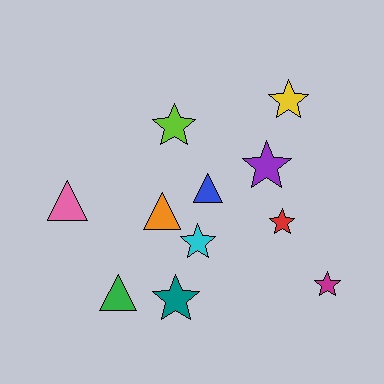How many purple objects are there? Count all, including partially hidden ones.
There is 1 purple object.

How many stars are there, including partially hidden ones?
There are 7 stars.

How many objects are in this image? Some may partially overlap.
There are 11 objects.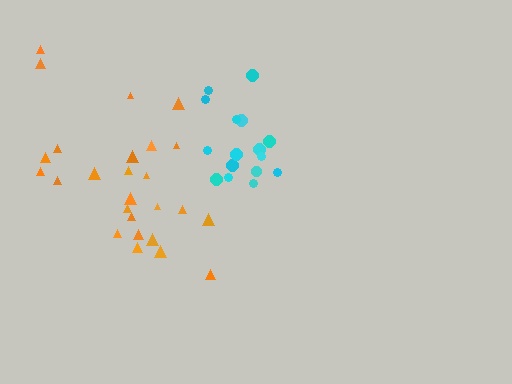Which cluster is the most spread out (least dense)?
Orange.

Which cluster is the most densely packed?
Cyan.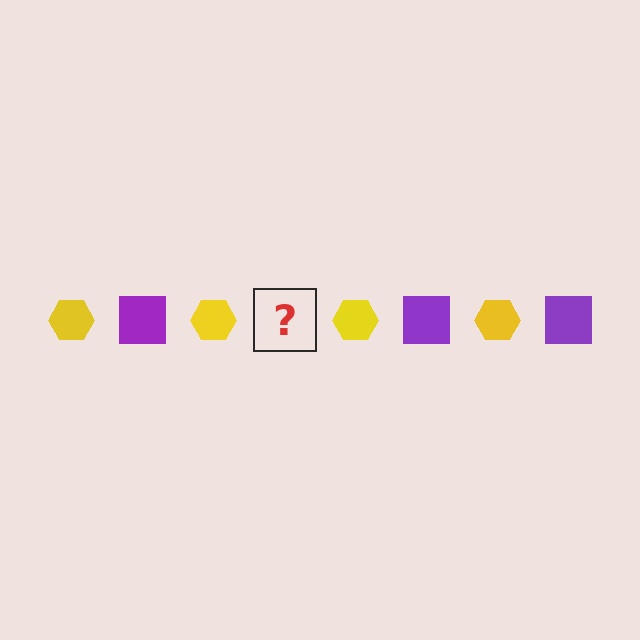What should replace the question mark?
The question mark should be replaced with a purple square.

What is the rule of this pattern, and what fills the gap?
The rule is that the pattern alternates between yellow hexagon and purple square. The gap should be filled with a purple square.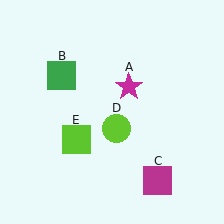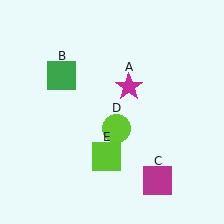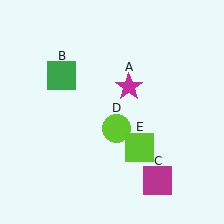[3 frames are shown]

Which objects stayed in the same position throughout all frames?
Magenta star (object A) and green square (object B) and magenta square (object C) and lime circle (object D) remained stationary.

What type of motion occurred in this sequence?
The lime square (object E) rotated counterclockwise around the center of the scene.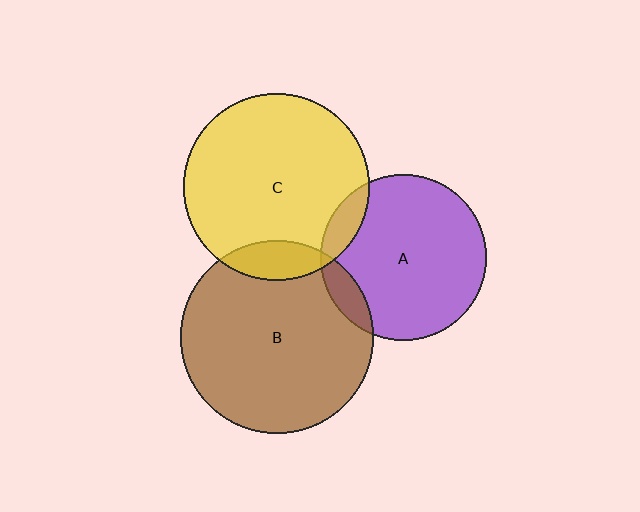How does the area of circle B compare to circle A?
Approximately 1.3 times.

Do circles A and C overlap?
Yes.